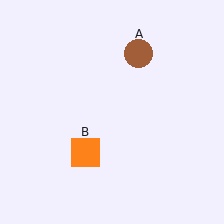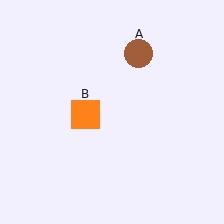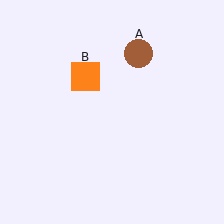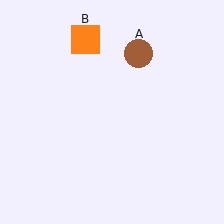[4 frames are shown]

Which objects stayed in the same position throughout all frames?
Brown circle (object A) remained stationary.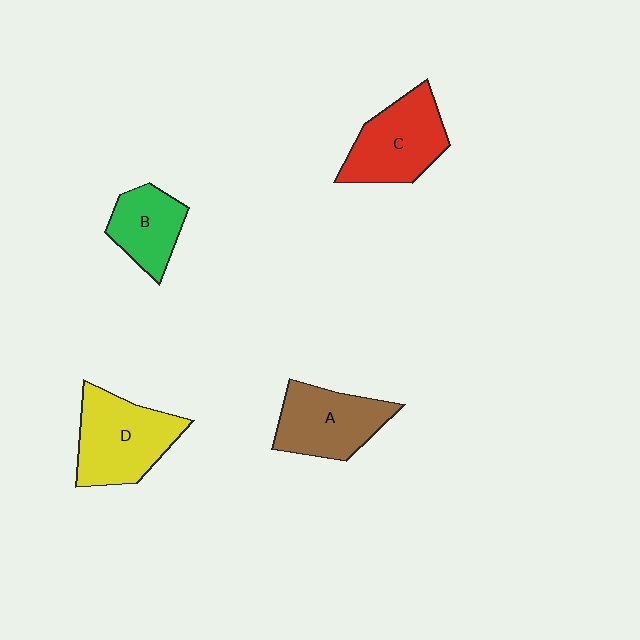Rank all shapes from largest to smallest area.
From largest to smallest: D (yellow), C (red), A (brown), B (green).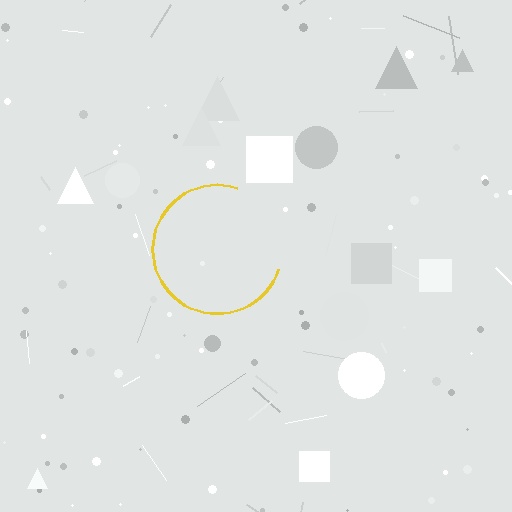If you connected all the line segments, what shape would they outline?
They would outline a circle.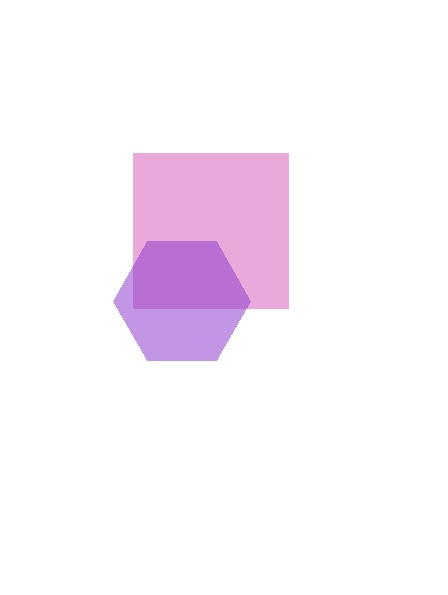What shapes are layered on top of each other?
The layered shapes are: a magenta square, a purple hexagon.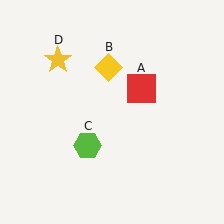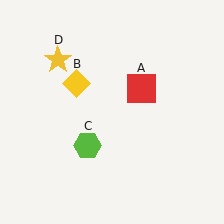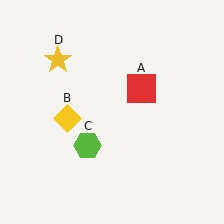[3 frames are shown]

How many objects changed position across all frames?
1 object changed position: yellow diamond (object B).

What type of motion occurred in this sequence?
The yellow diamond (object B) rotated counterclockwise around the center of the scene.